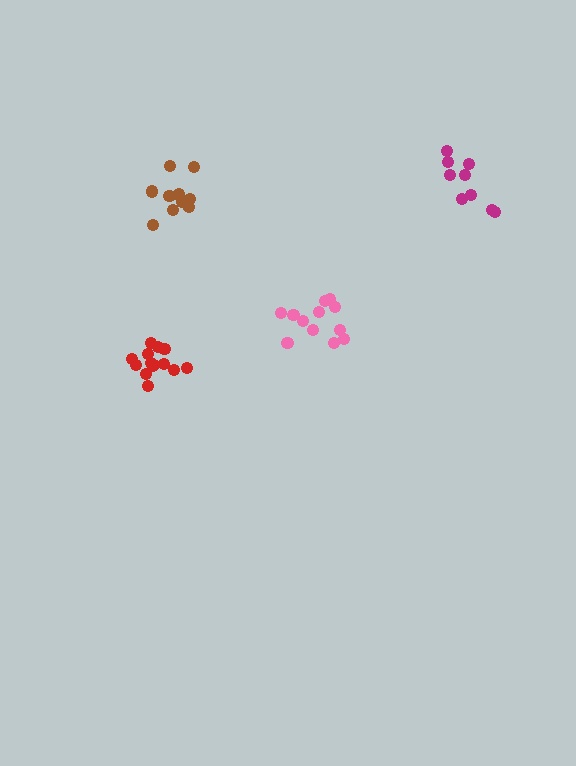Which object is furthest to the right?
The magenta cluster is rightmost.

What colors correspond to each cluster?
The clusters are colored: brown, magenta, pink, red.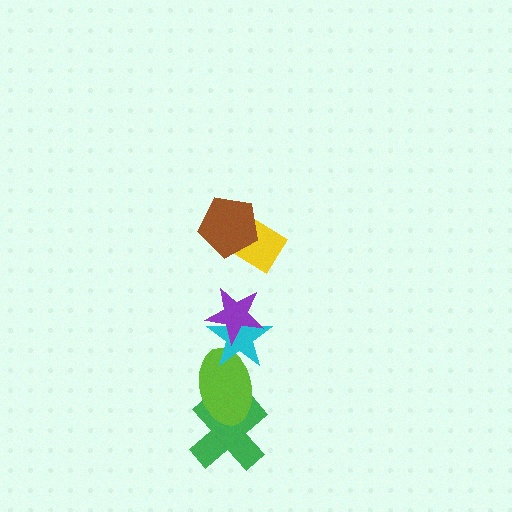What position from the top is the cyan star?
The cyan star is 4th from the top.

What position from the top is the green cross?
The green cross is 6th from the top.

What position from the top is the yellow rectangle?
The yellow rectangle is 2nd from the top.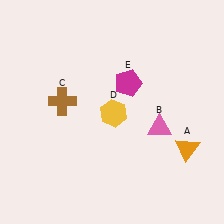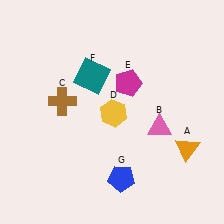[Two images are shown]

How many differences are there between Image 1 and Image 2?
There are 2 differences between the two images.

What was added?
A teal square (F), a blue pentagon (G) were added in Image 2.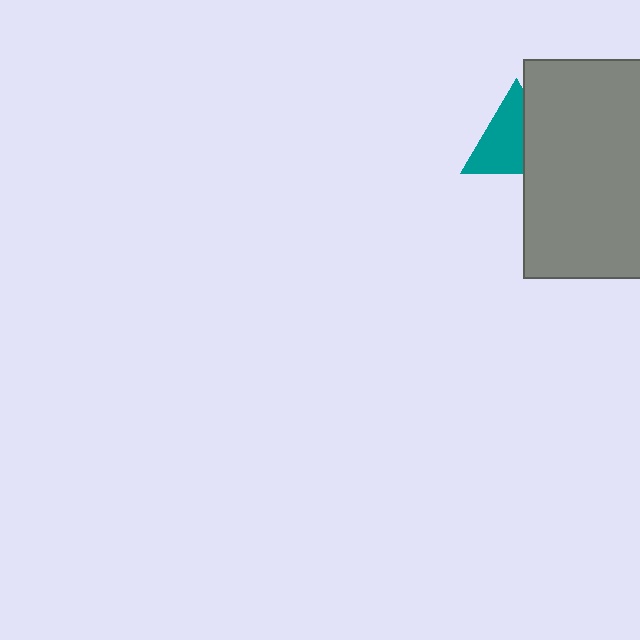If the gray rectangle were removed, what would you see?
You would see the complete teal triangle.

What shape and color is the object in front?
The object in front is a gray rectangle.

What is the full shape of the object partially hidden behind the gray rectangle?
The partially hidden object is a teal triangle.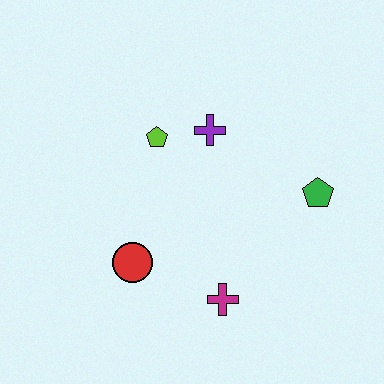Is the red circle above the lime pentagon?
No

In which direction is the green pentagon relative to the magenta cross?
The green pentagon is above the magenta cross.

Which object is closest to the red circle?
The magenta cross is closest to the red circle.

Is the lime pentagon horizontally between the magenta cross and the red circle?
Yes